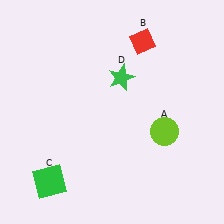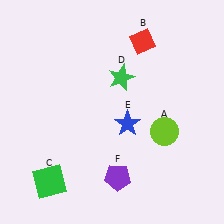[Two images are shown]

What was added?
A blue star (E), a purple pentagon (F) were added in Image 2.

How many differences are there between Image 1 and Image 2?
There are 2 differences between the two images.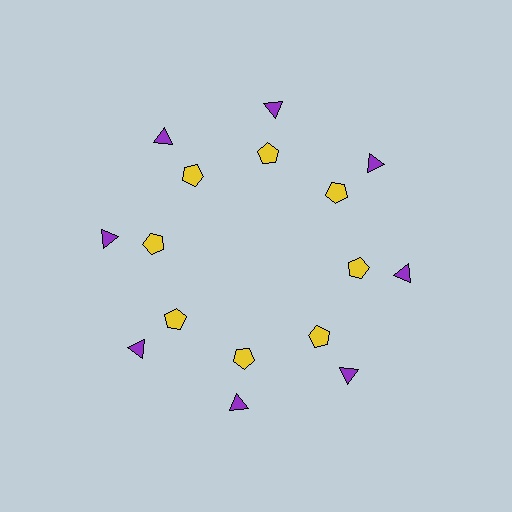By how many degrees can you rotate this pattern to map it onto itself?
The pattern maps onto itself every 45 degrees of rotation.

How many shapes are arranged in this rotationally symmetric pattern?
There are 16 shapes, arranged in 8 groups of 2.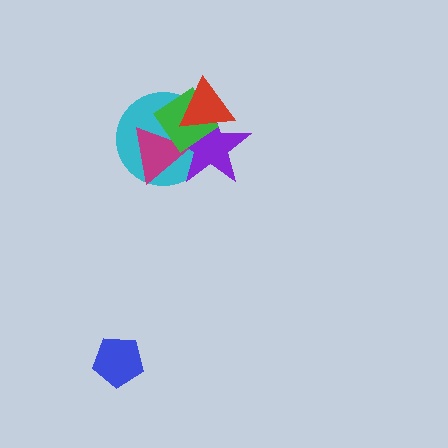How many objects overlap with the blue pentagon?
0 objects overlap with the blue pentagon.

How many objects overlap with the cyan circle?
4 objects overlap with the cyan circle.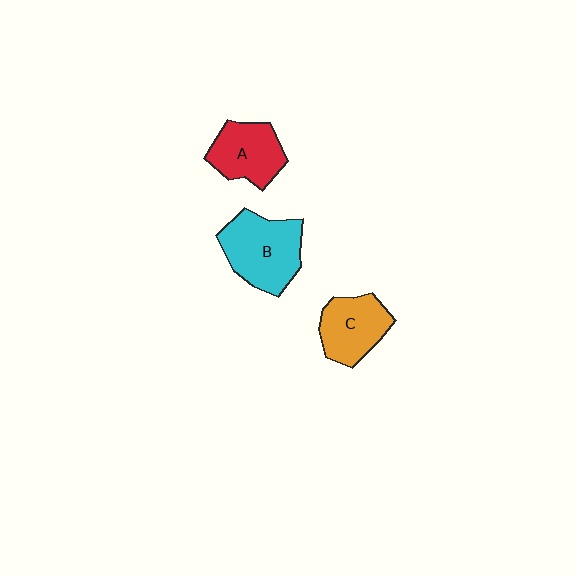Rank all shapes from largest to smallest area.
From largest to smallest: B (cyan), C (orange), A (red).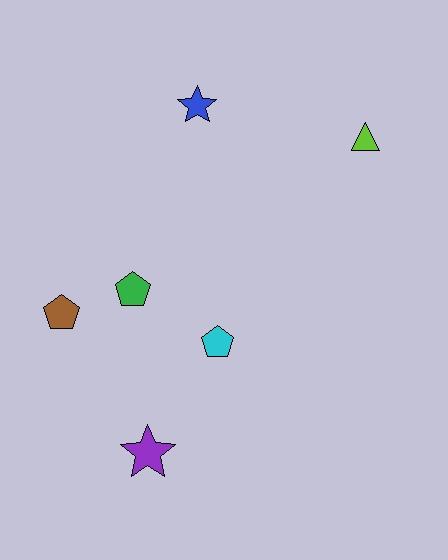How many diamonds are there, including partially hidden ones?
There are no diamonds.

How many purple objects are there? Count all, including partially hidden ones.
There is 1 purple object.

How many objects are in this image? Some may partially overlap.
There are 6 objects.